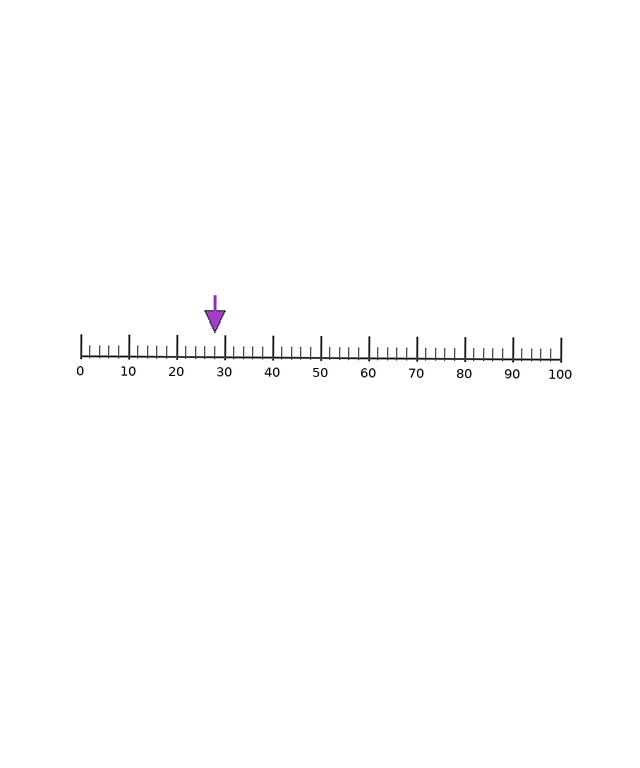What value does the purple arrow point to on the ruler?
The purple arrow points to approximately 28.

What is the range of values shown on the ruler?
The ruler shows values from 0 to 100.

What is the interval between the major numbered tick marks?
The major tick marks are spaced 10 units apart.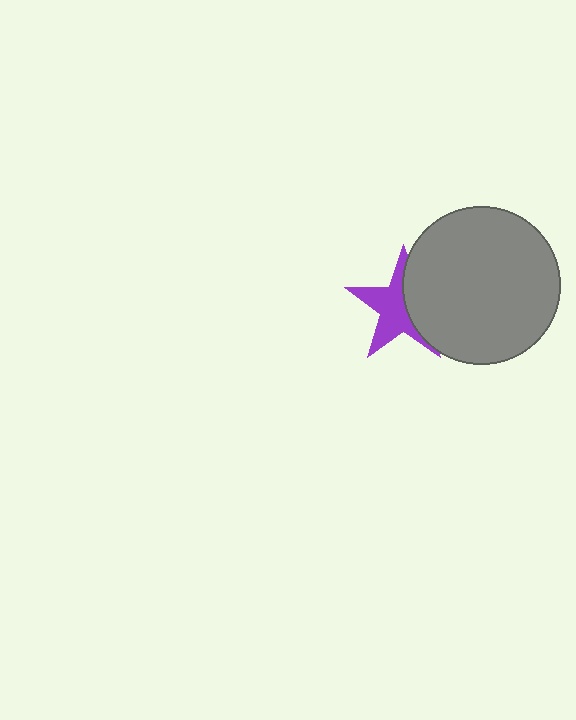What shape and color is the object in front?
The object in front is a gray circle.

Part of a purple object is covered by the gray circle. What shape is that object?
It is a star.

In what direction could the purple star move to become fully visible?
The purple star could move left. That would shift it out from behind the gray circle entirely.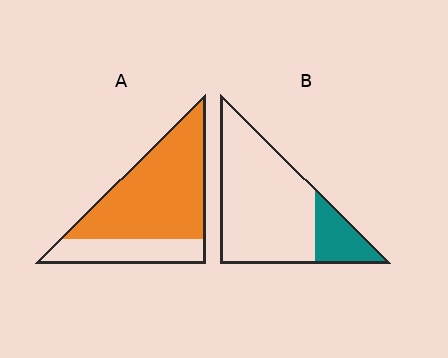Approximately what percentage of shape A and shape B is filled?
A is approximately 75% and B is approximately 20%.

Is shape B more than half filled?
No.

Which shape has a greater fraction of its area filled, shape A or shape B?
Shape A.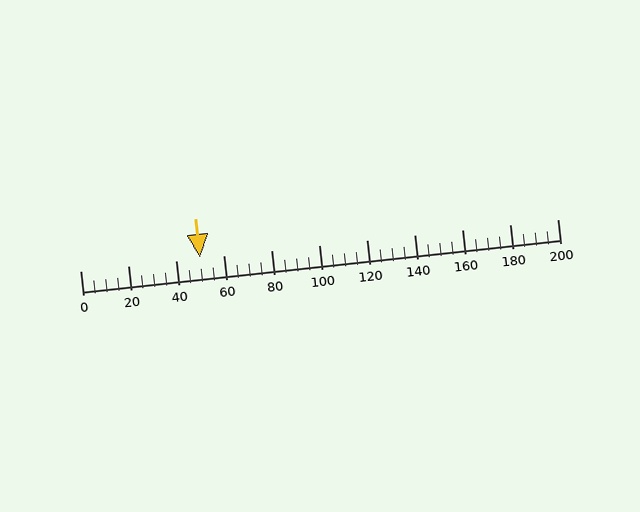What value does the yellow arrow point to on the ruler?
The yellow arrow points to approximately 50.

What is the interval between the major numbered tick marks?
The major tick marks are spaced 20 units apart.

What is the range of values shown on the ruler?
The ruler shows values from 0 to 200.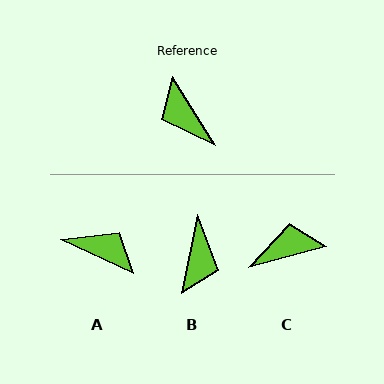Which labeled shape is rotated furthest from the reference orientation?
A, about 147 degrees away.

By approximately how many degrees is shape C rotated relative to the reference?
Approximately 107 degrees clockwise.